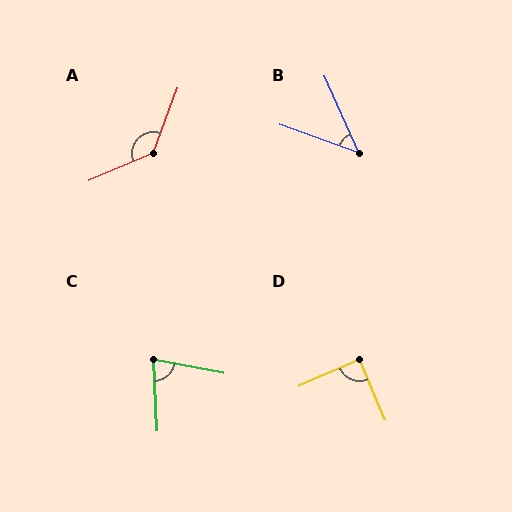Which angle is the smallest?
B, at approximately 46 degrees.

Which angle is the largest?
A, at approximately 134 degrees.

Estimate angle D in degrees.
Approximately 90 degrees.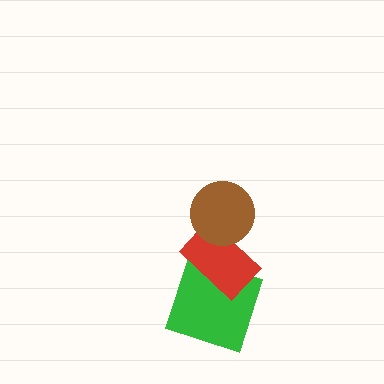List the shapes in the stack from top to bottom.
From top to bottom: the brown circle, the red rectangle, the green square.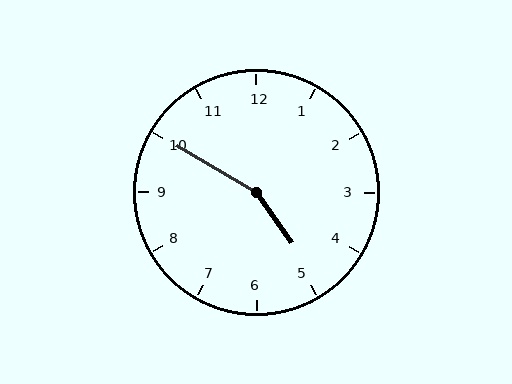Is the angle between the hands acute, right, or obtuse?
It is obtuse.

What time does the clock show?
4:50.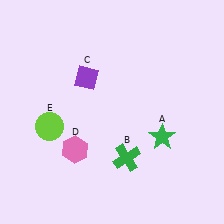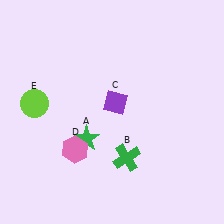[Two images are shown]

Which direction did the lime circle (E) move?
The lime circle (E) moved up.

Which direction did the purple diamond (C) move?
The purple diamond (C) moved right.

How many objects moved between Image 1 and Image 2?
3 objects moved between the two images.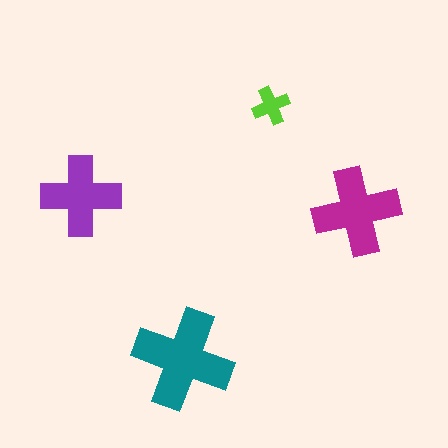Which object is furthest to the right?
The magenta cross is rightmost.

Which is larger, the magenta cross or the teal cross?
The teal one.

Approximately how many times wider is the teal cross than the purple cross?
About 1.5 times wider.